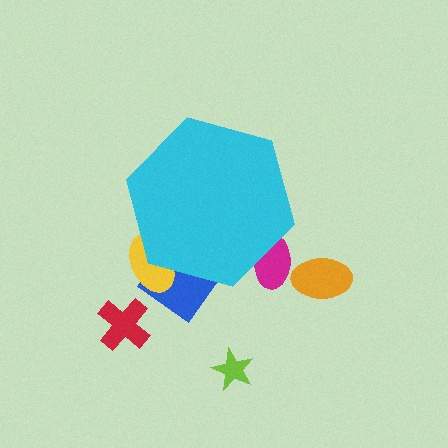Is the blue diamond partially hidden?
Yes, the blue diamond is partially hidden behind the cyan hexagon.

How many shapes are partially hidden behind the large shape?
3 shapes are partially hidden.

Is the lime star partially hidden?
No, the lime star is fully visible.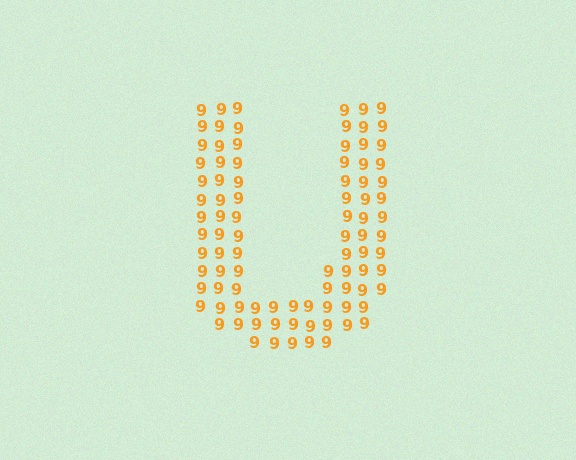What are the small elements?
The small elements are digit 9's.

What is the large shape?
The large shape is the letter U.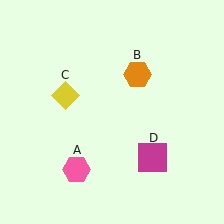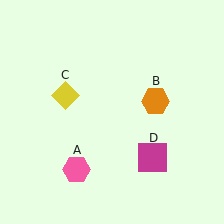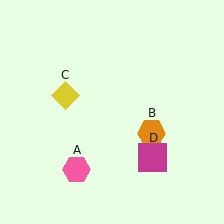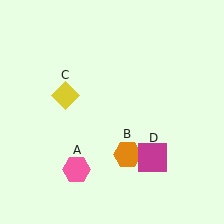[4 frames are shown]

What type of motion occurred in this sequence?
The orange hexagon (object B) rotated clockwise around the center of the scene.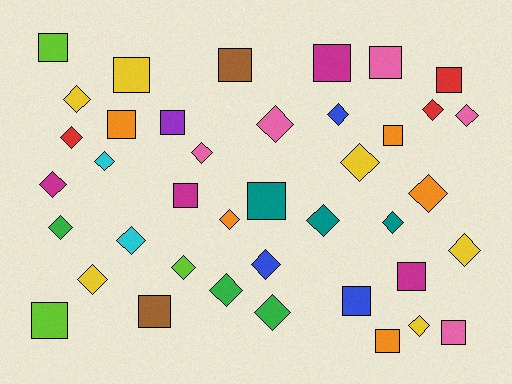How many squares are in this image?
There are 17 squares.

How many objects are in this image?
There are 40 objects.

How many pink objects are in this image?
There are 5 pink objects.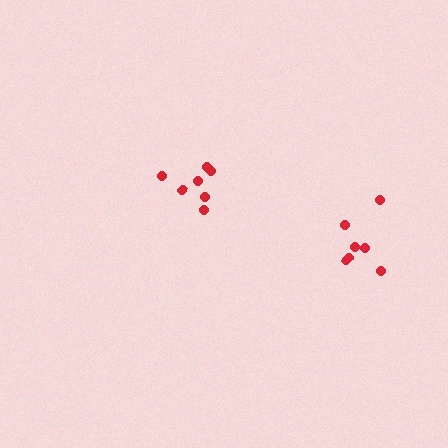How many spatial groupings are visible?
There are 2 spatial groupings.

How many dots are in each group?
Group 1: 7 dots, Group 2: 7 dots (14 total).